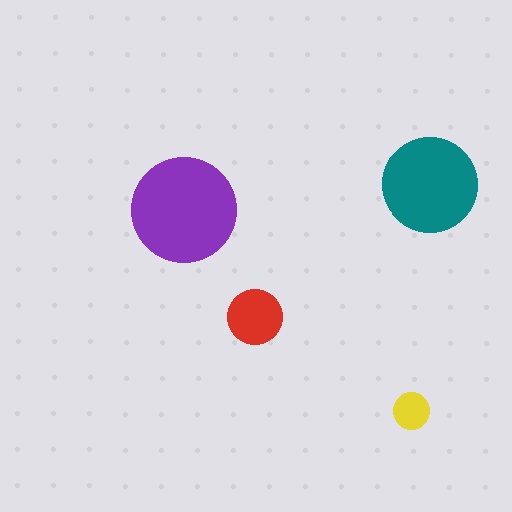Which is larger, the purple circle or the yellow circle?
The purple one.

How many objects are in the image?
There are 4 objects in the image.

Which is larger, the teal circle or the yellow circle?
The teal one.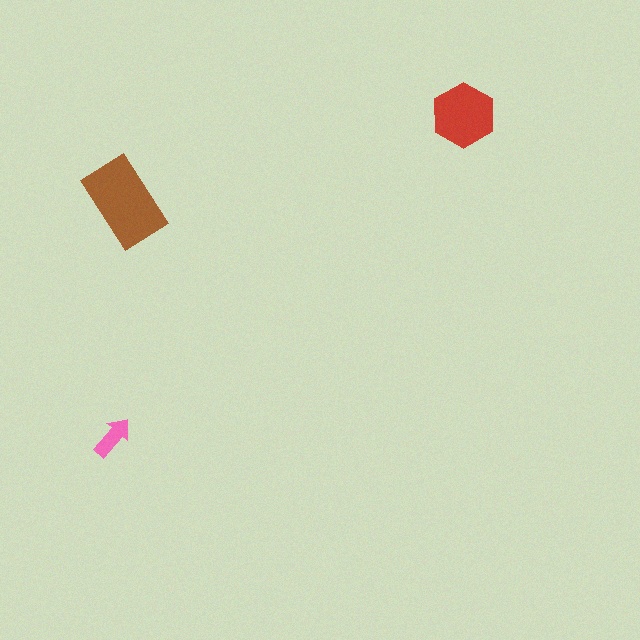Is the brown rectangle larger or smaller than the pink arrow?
Larger.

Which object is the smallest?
The pink arrow.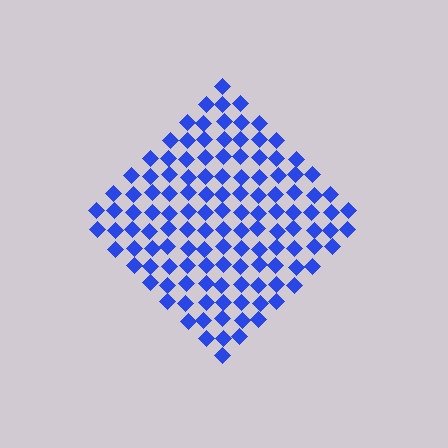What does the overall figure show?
The overall figure shows a diamond.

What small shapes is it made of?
It is made of small diamonds.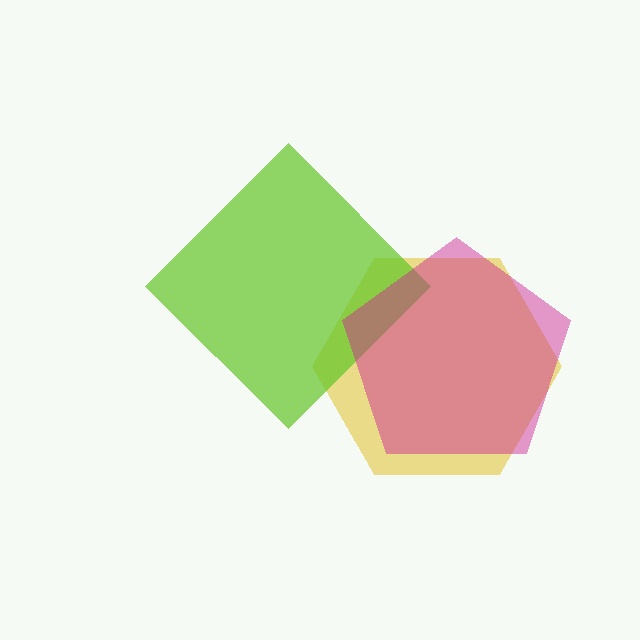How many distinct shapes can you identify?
There are 3 distinct shapes: a yellow hexagon, a lime diamond, a magenta pentagon.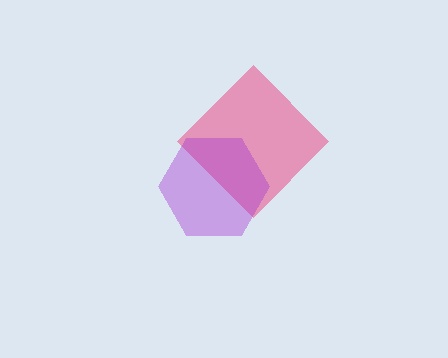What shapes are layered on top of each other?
The layered shapes are: a pink diamond, a purple hexagon.